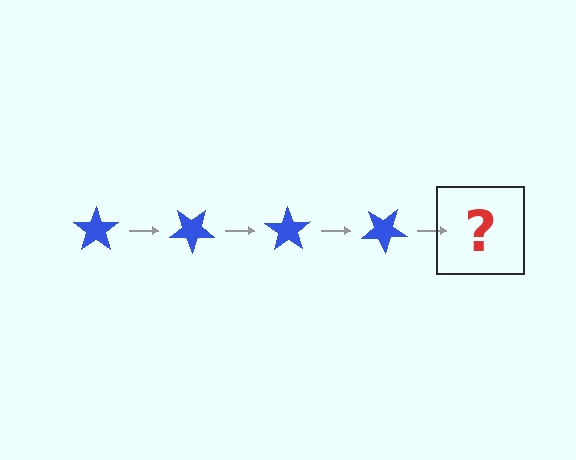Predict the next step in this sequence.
The next step is a blue star rotated 140 degrees.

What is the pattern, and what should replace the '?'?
The pattern is that the star rotates 35 degrees each step. The '?' should be a blue star rotated 140 degrees.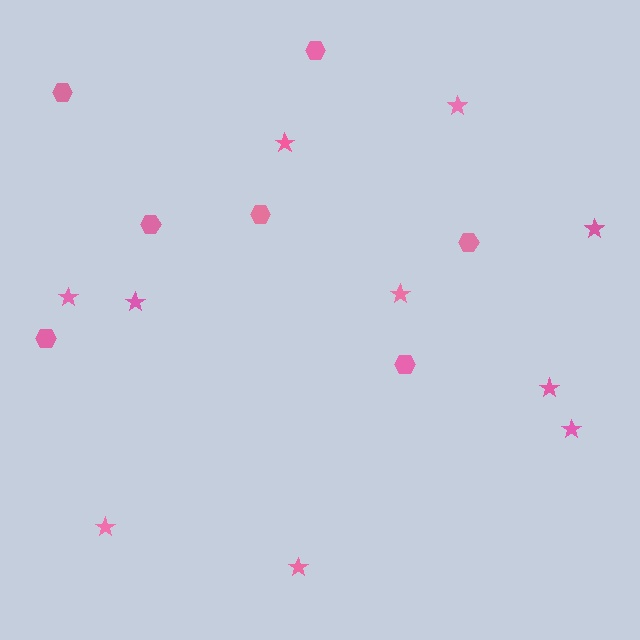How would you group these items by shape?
There are 2 groups: one group of stars (10) and one group of hexagons (7).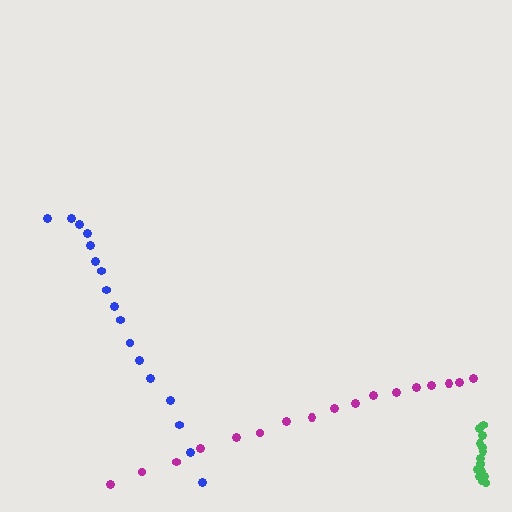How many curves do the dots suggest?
There are 3 distinct paths.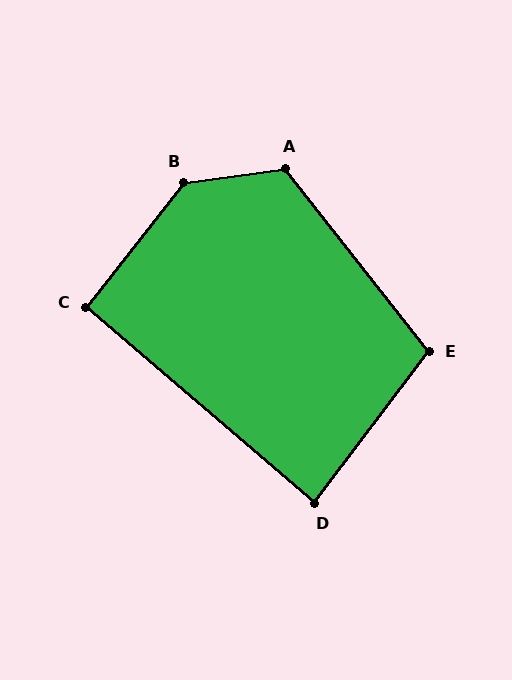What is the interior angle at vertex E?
Approximately 105 degrees (obtuse).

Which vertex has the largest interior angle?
B, at approximately 136 degrees.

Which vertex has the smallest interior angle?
D, at approximately 86 degrees.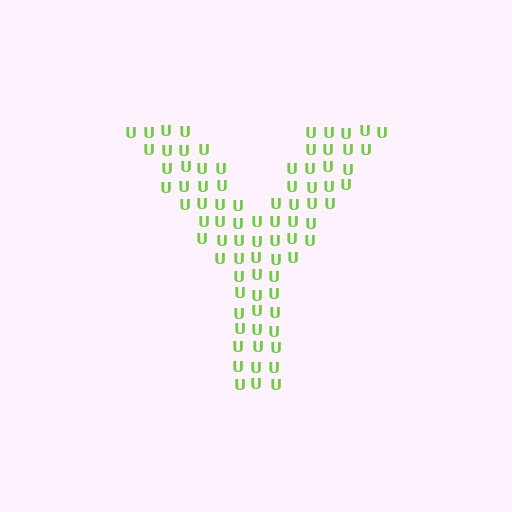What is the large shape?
The large shape is the letter Y.